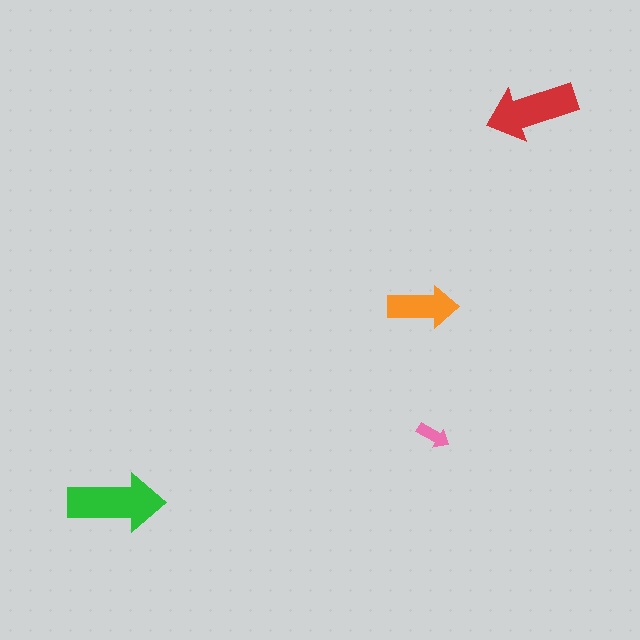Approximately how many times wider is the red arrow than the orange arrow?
About 1.5 times wider.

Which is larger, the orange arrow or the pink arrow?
The orange one.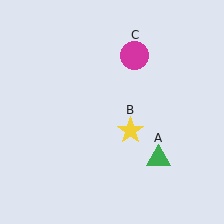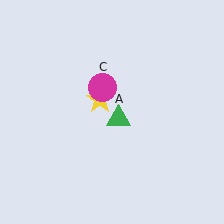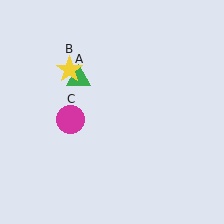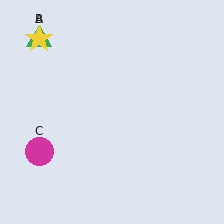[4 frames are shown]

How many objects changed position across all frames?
3 objects changed position: green triangle (object A), yellow star (object B), magenta circle (object C).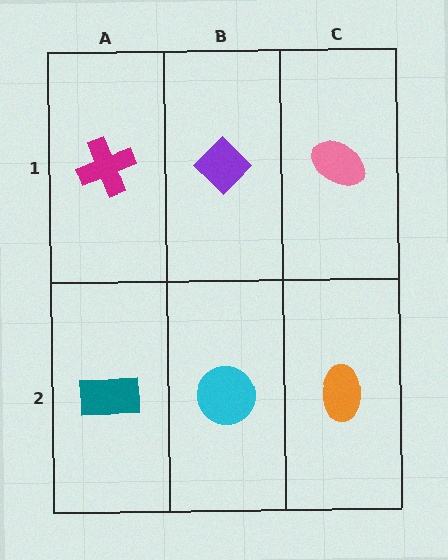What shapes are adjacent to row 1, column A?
A teal rectangle (row 2, column A), a purple diamond (row 1, column B).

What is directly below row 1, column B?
A cyan circle.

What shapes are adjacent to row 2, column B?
A purple diamond (row 1, column B), a teal rectangle (row 2, column A), an orange ellipse (row 2, column C).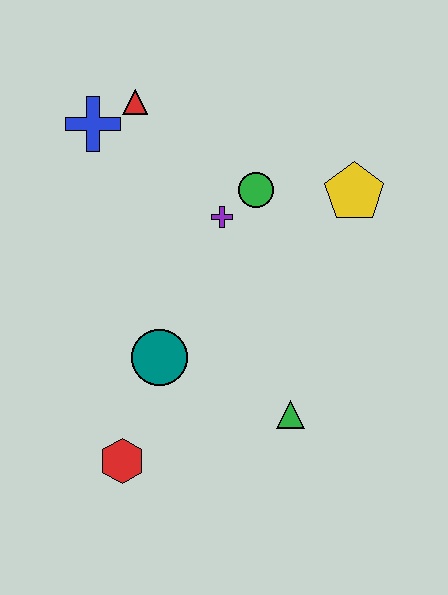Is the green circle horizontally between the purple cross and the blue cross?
No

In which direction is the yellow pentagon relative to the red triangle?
The yellow pentagon is to the right of the red triangle.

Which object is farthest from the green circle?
The red hexagon is farthest from the green circle.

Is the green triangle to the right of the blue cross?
Yes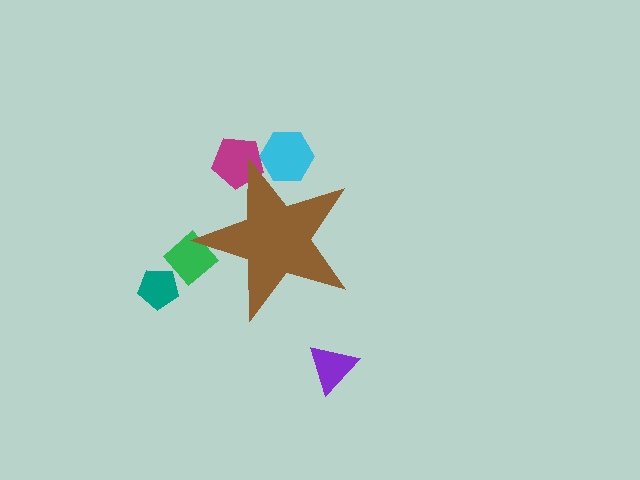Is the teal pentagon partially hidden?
No, the teal pentagon is fully visible.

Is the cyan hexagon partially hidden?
Yes, the cyan hexagon is partially hidden behind the brown star.